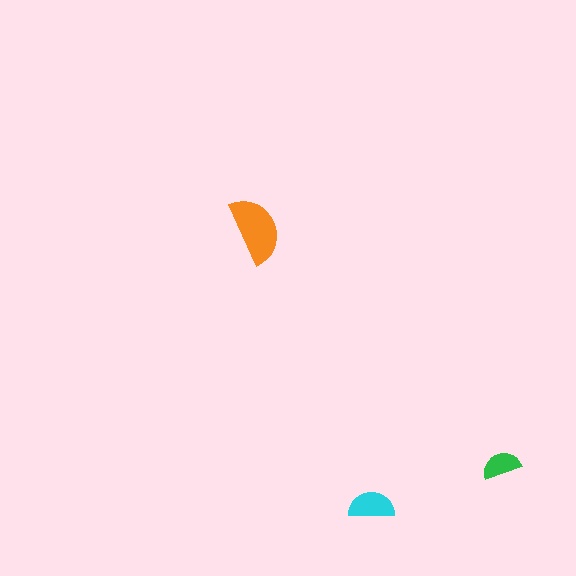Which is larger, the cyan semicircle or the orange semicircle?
The orange one.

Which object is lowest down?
The cyan semicircle is bottommost.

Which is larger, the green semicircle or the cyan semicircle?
The cyan one.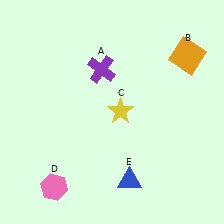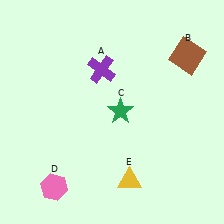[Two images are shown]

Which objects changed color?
B changed from orange to brown. C changed from yellow to green. E changed from blue to yellow.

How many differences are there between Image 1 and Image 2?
There are 3 differences between the two images.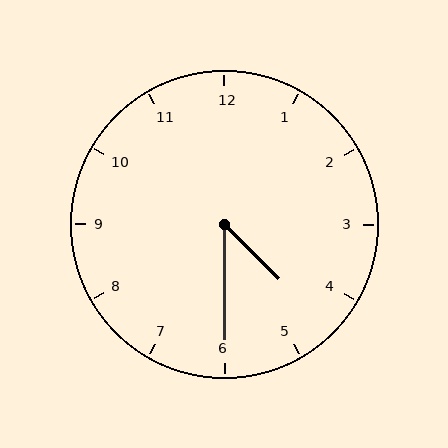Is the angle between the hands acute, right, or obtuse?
It is acute.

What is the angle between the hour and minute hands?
Approximately 45 degrees.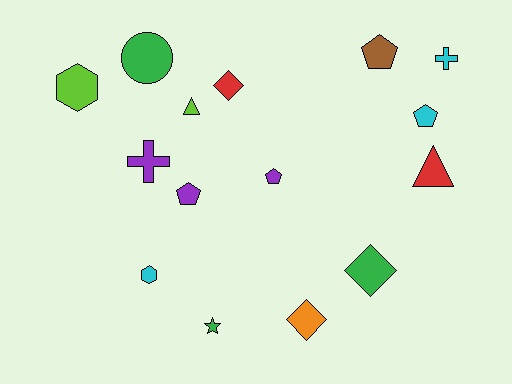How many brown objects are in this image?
There is 1 brown object.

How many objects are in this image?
There are 15 objects.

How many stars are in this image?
There is 1 star.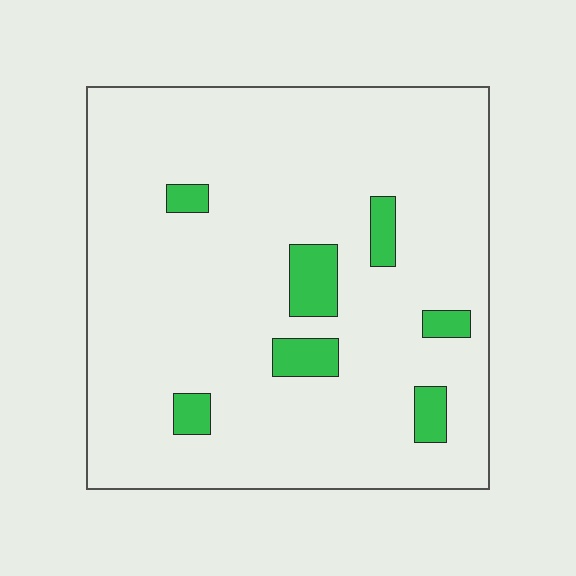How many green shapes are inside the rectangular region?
7.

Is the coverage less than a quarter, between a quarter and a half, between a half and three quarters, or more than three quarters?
Less than a quarter.